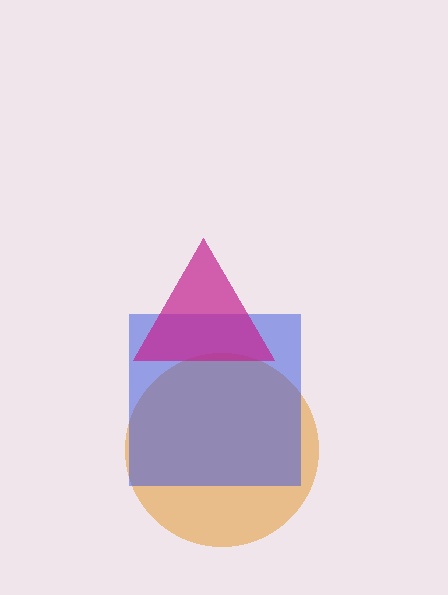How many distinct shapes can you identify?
There are 3 distinct shapes: an orange circle, a blue square, a magenta triangle.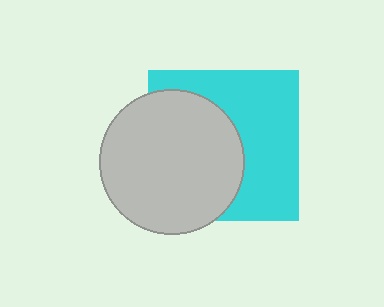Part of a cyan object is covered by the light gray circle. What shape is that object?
It is a square.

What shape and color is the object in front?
The object in front is a light gray circle.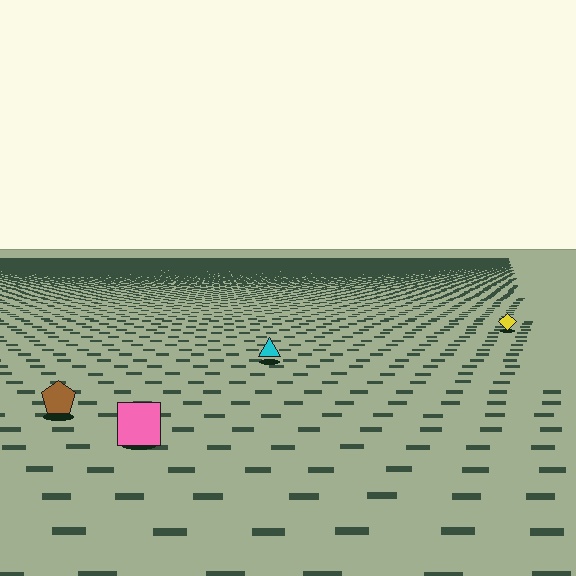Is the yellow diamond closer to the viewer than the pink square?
No. The pink square is closer — you can tell from the texture gradient: the ground texture is coarser near it.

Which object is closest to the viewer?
The pink square is closest. The texture marks near it are larger and more spread out.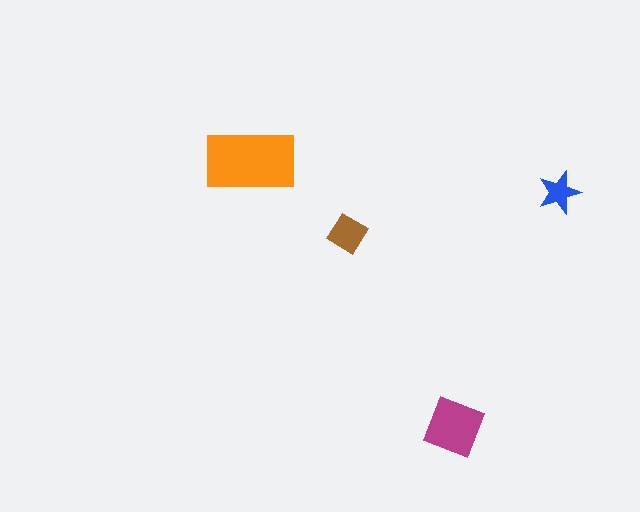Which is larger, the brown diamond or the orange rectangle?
The orange rectangle.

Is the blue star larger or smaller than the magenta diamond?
Smaller.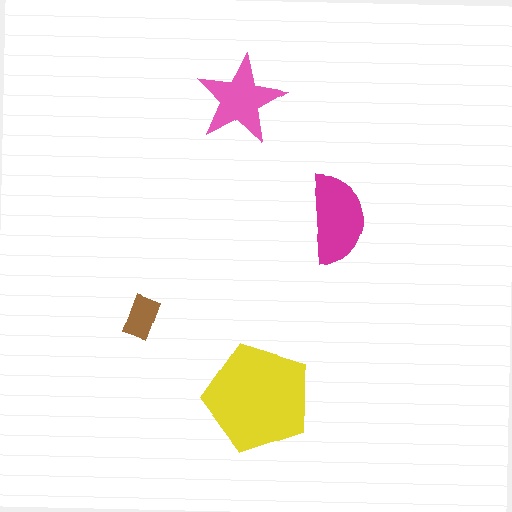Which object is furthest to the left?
The brown rectangle is leftmost.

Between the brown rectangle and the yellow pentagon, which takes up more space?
The yellow pentagon.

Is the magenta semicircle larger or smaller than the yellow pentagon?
Smaller.